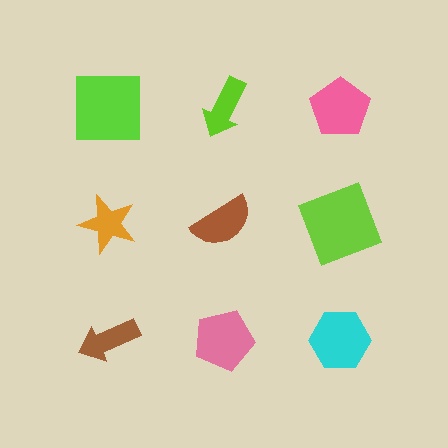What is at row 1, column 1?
A lime square.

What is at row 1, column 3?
A pink pentagon.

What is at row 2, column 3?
A lime square.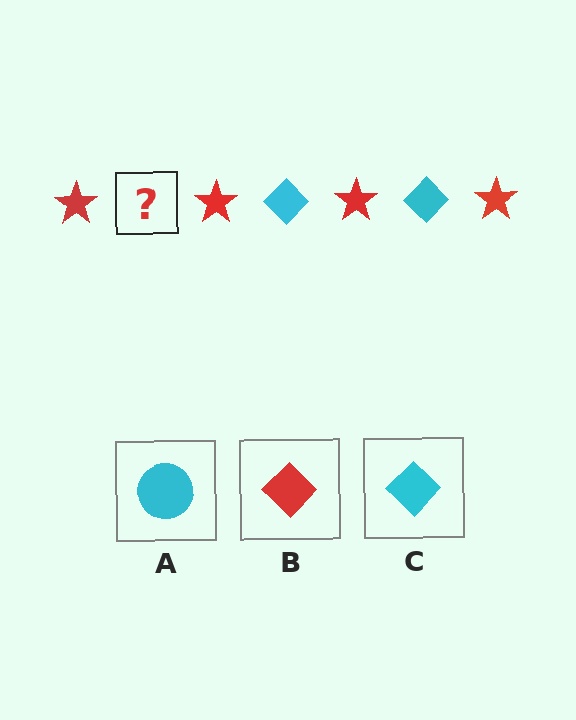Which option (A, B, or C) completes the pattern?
C.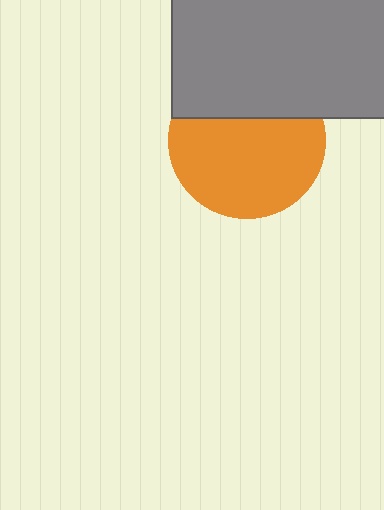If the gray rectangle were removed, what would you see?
You would see the complete orange circle.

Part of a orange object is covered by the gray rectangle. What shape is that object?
It is a circle.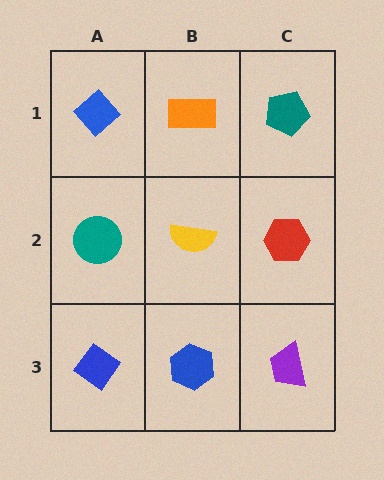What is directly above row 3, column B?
A yellow semicircle.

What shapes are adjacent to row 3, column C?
A red hexagon (row 2, column C), a blue hexagon (row 3, column B).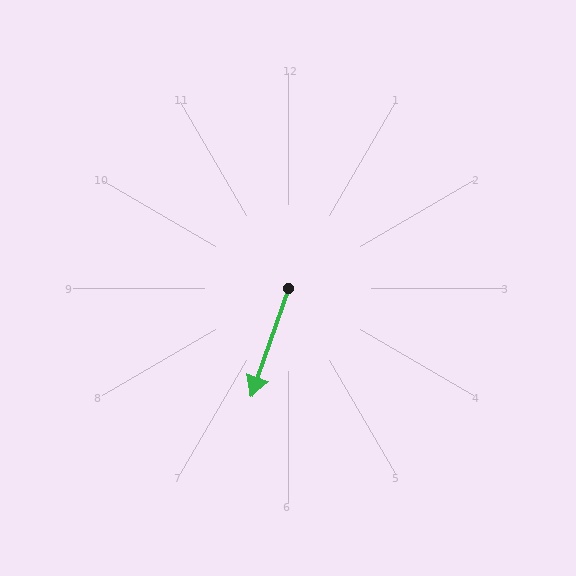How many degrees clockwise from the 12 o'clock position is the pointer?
Approximately 199 degrees.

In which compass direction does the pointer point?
South.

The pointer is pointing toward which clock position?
Roughly 7 o'clock.